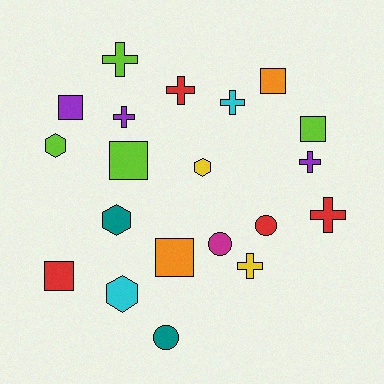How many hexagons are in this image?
There are 4 hexagons.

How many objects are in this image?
There are 20 objects.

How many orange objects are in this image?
There are 2 orange objects.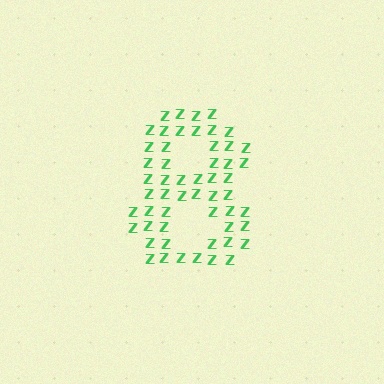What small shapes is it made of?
It is made of small letter Z's.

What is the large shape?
The large shape is the digit 8.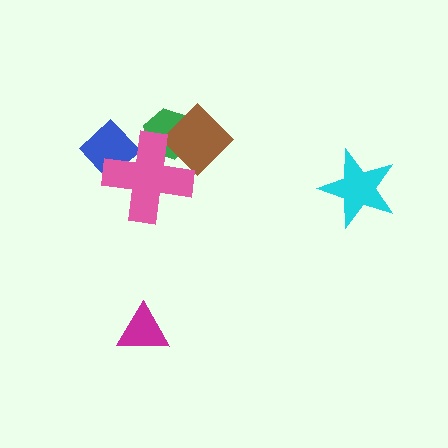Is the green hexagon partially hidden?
Yes, it is partially covered by another shape.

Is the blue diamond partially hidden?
Yes, it is partially covered by another shape.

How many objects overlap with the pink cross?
3 objects overlap with the pink cross.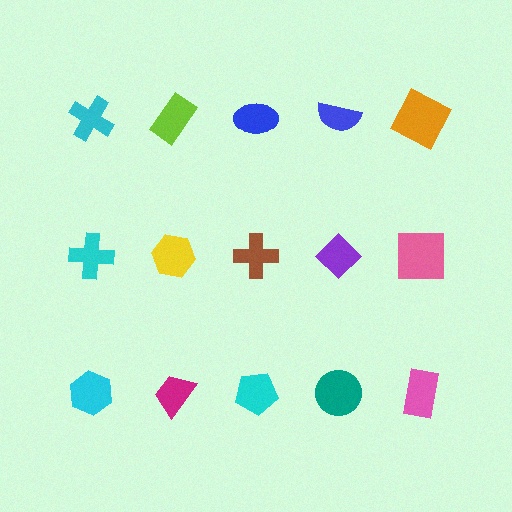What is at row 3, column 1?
A cyan hexagon.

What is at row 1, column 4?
A blue semicircle.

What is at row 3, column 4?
A teal circle.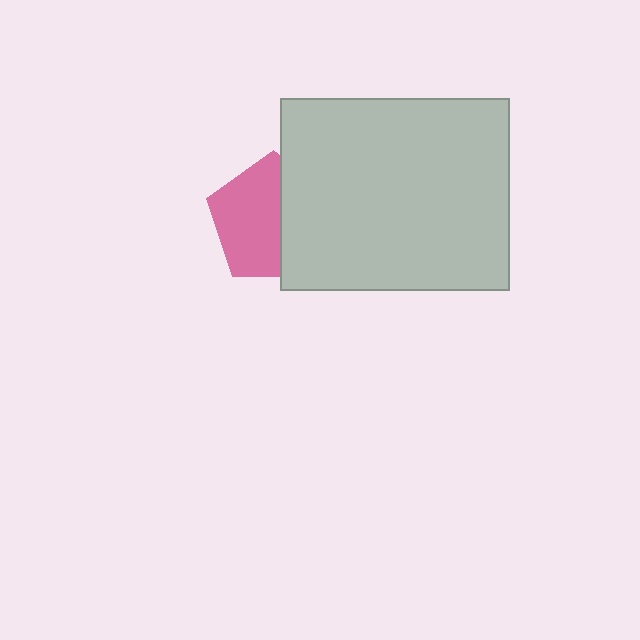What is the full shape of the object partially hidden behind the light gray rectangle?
The partially hidden object is a pink pentagon.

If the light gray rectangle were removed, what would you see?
You would see the complete pink pentagon.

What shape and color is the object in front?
The object in front is a light gray rectangle.